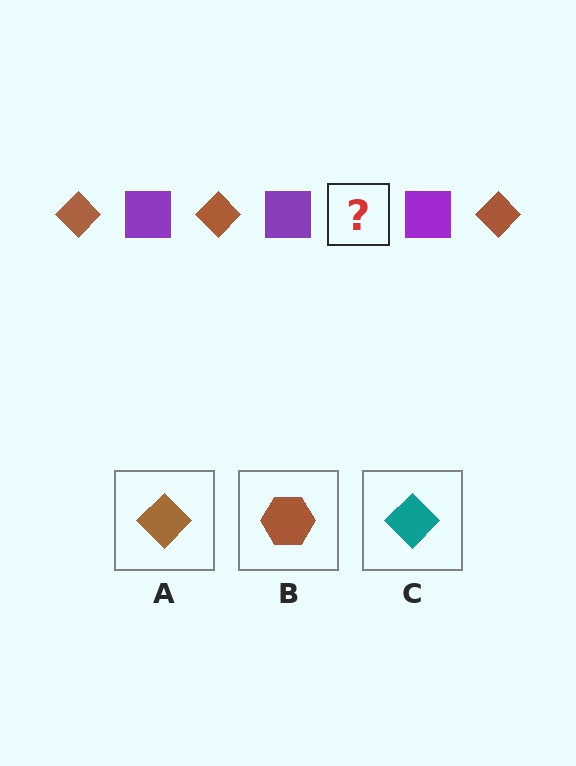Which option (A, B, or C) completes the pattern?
A.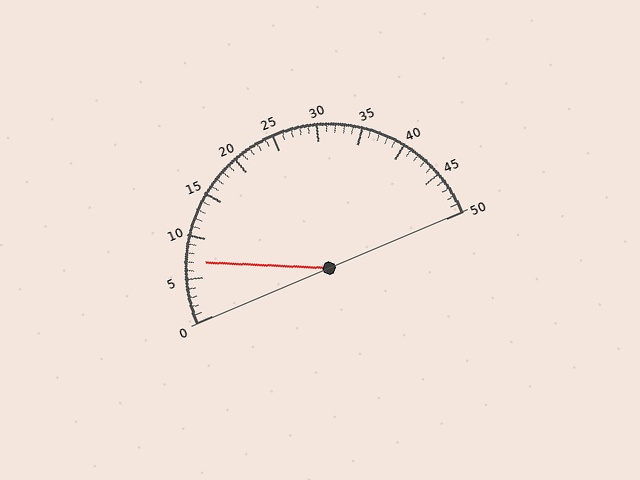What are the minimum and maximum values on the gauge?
The gauge ranges from 0 to 50.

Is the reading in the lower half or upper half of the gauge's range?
The reading is in the lower half of the range (0 to 50).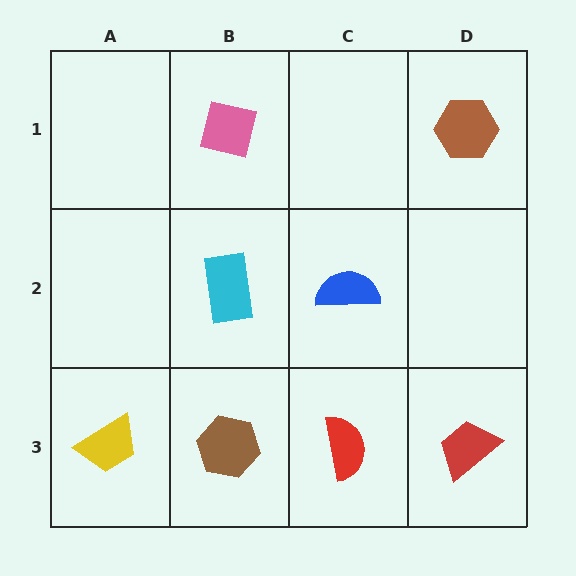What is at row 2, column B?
A cyan rectangle.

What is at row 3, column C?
A red semicircle.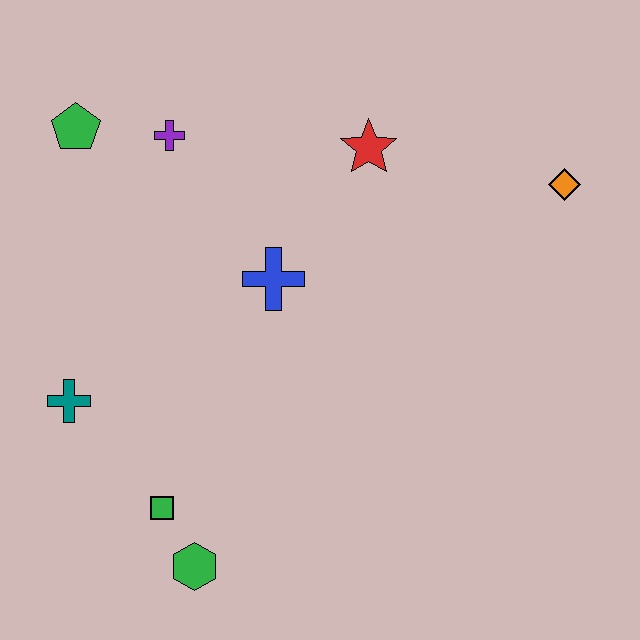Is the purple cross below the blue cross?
No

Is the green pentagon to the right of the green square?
No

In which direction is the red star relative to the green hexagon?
The red star is above the green hexagon.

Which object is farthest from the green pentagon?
The orange diamond is farthest from the green pentagon.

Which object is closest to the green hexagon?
The green square is closest to the green hexagon.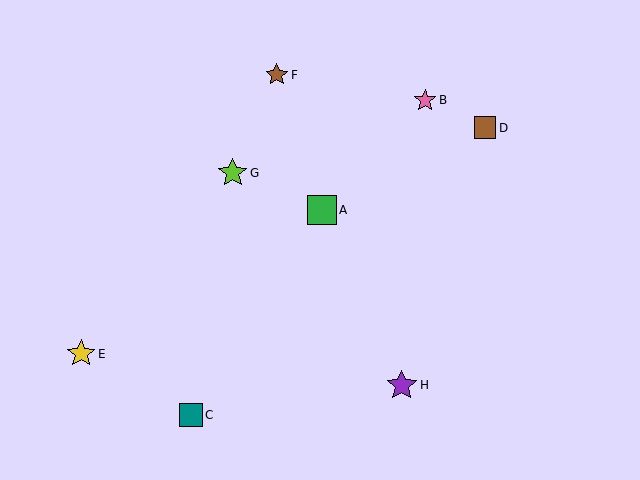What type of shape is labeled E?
Shape E is a yellow star.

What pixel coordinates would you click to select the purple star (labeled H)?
Click at (402, 385) to select the purple star H.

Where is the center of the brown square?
The center of the brown square is at (485, 128).